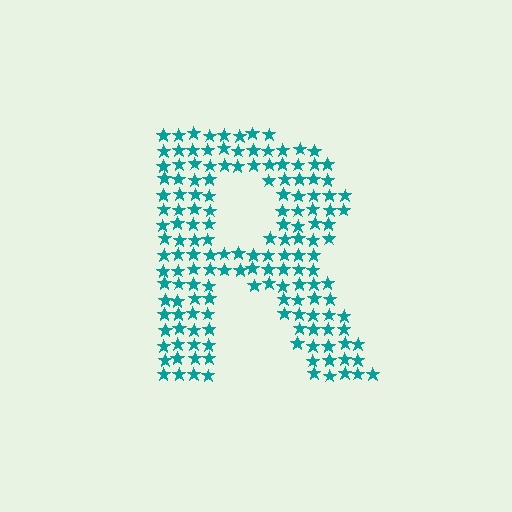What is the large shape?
The large shape is the letter R.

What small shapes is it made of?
It is made of small stars.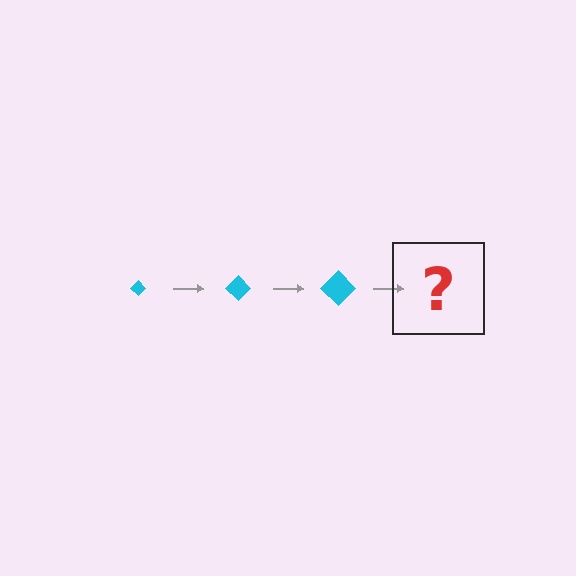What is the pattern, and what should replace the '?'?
The pattern is that the diamond gets progressively larger each step. The '?' should be a cyan diamond, larger than the previous one.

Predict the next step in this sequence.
The next step is a cyan diamond, larger than the previous one.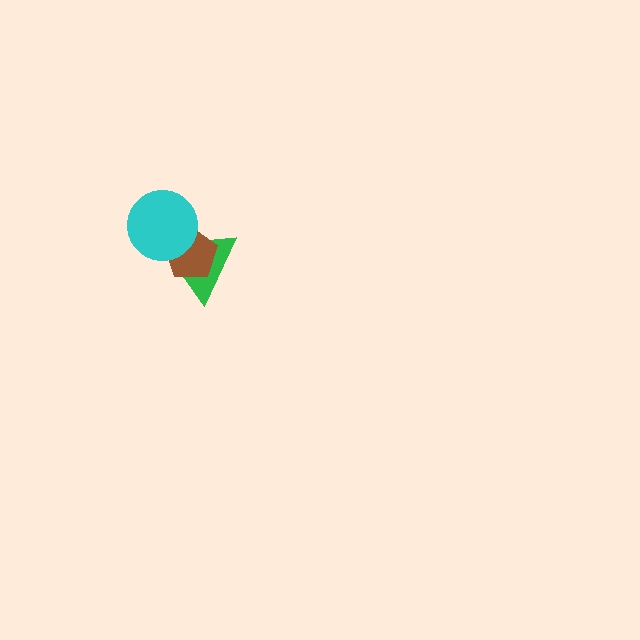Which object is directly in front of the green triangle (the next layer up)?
The brown pentagon is directly in front of the green triangle.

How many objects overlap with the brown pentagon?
2 objects overlap with the brown pentagon.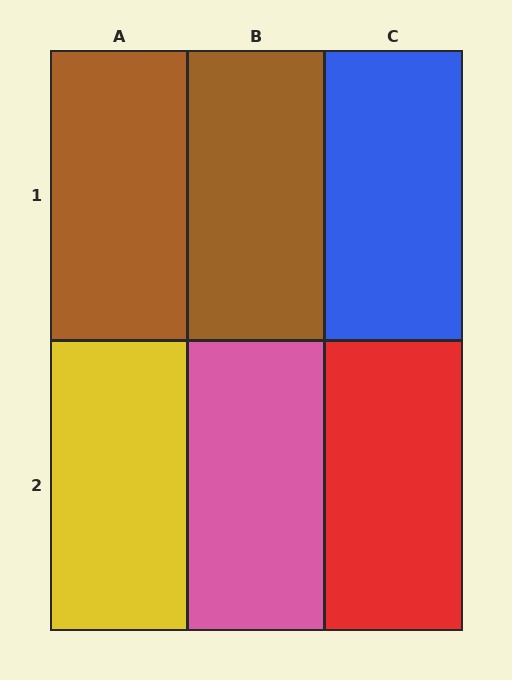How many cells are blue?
1 cell is blue.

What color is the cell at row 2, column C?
Red.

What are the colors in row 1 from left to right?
Brown, brown, blue.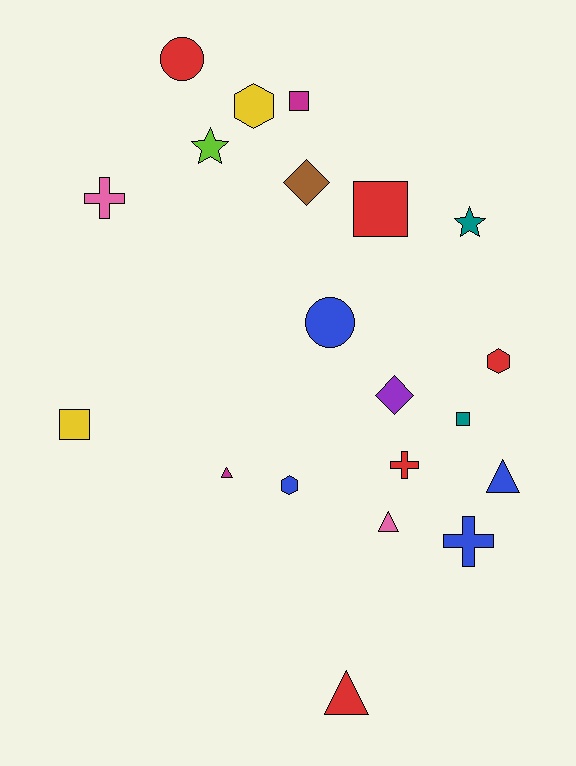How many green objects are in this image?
There are no green objects.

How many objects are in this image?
There are 20 objects.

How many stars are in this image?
There are 2 stars.